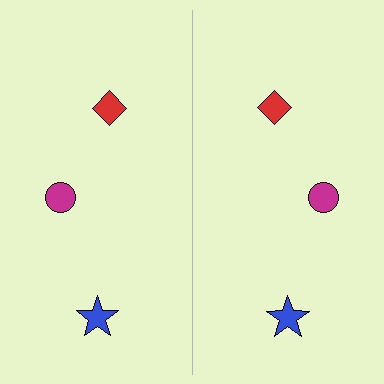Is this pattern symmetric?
Yes, this pattern has bilateral (reflection) symmetry.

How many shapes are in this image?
There are 6 shapes in this image.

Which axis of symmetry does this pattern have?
The pattern has a vertical axis of symmetry running through the center of the image.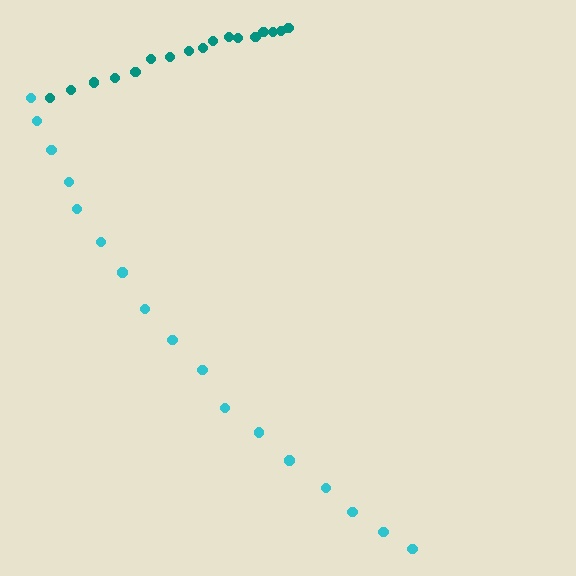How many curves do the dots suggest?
There are 2 distinct paths.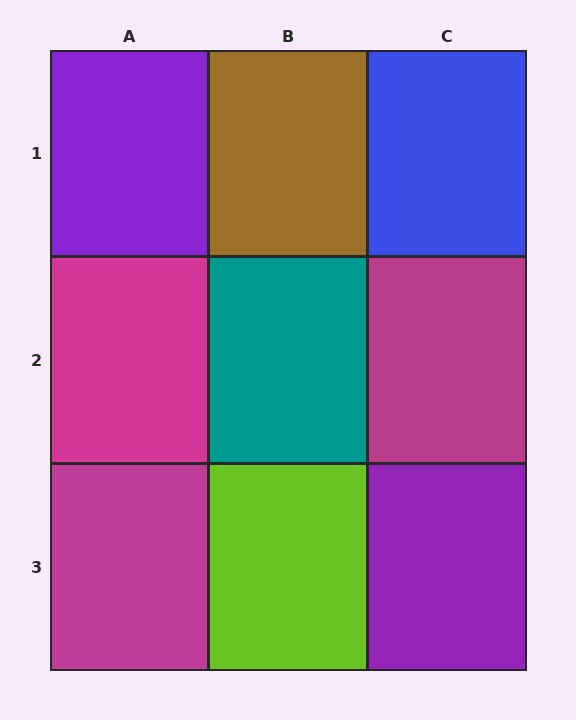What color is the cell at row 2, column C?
Magenta.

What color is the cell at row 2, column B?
Teal.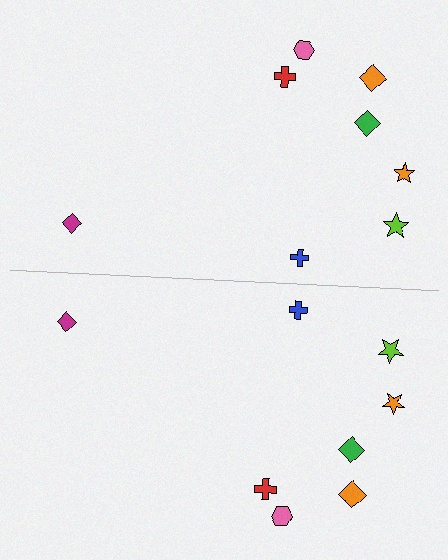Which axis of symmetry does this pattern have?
The pattern has a horizontal axis of symmetry running through the center of the image.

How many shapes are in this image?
There are 16 shapes in this image.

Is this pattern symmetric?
Yes, this pattern has bilateral (reflection) symmetry.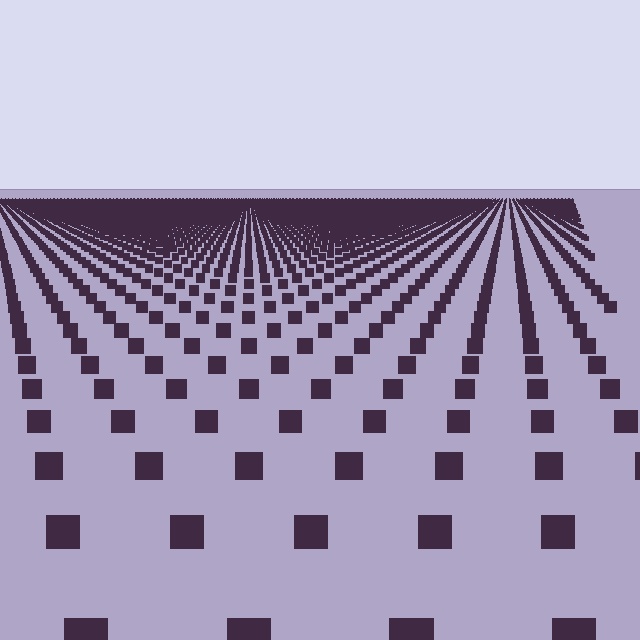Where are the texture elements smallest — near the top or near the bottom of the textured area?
Near the top.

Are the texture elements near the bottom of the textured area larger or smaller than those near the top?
Larger. Near the bottom, elements are closer to the viewer and appear at a bigger on-screen size.